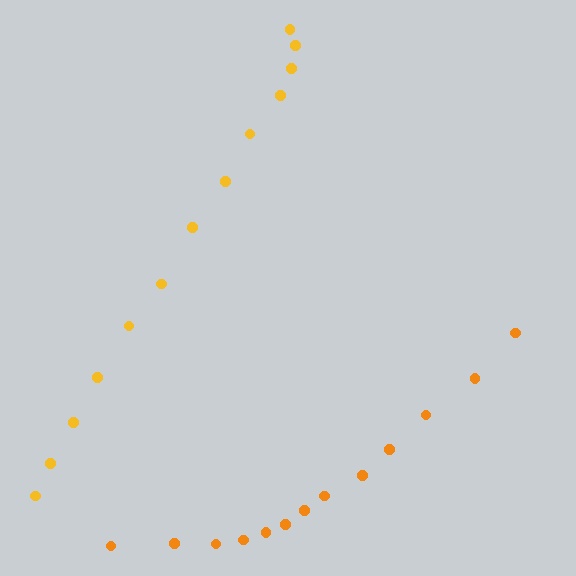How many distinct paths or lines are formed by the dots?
There are 2 distinct paths.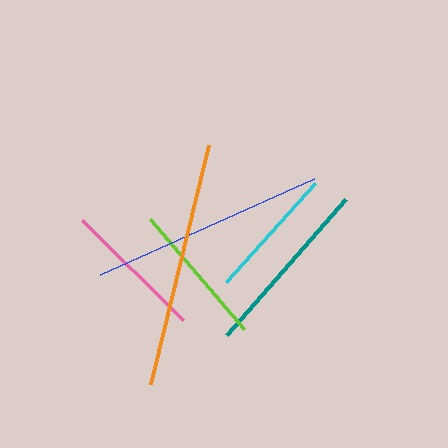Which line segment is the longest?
The orange line is the longest at approximately 245 pixels.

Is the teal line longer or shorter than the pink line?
The teal line is longer than the pink line.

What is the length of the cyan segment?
The cyan segment is approximately 133 pixels long.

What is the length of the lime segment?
The lime segment is approximately 145 pixels long.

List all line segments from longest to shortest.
From longest to shortest: orange, blue, teal, lime, pink, cyan.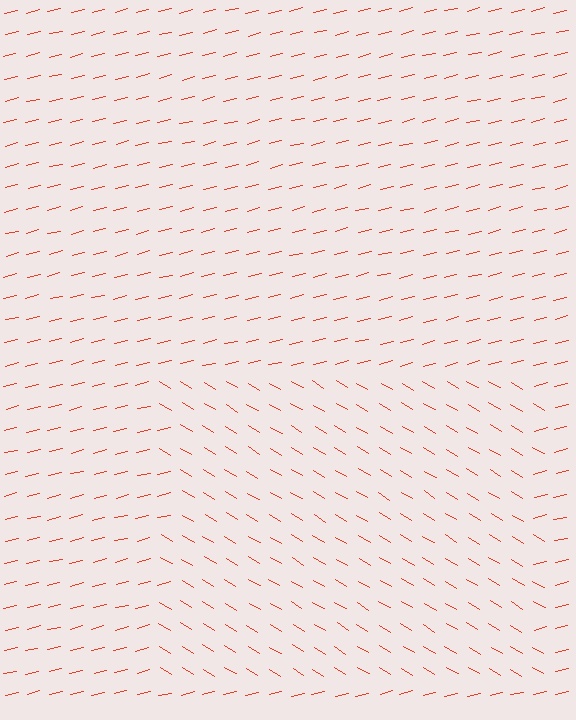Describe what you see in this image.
The image is filled with small red line segments. A rectangle region in the image has lines oriented differently from the surrounding lines, creating a visible texture boundary.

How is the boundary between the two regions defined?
The boundary is defined purely by a change in line orientation (approximately 45 degrees difference). All lines are the same color and thickness.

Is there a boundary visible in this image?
Yes, there is a texture boundary formed by a change in line orientation.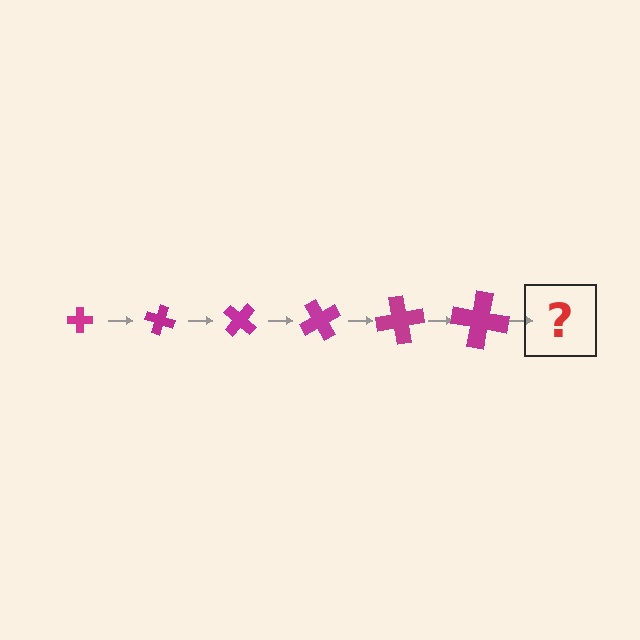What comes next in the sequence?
The next element should be a cross, larger than the previous one and rotated 120 degrees from the start.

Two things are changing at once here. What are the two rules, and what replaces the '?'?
The two rules are that the cross grows larger each step and it rotates 20 degrees each step. The '?' should be a cross, larger than the previous one and rotated 120 degrees from the start.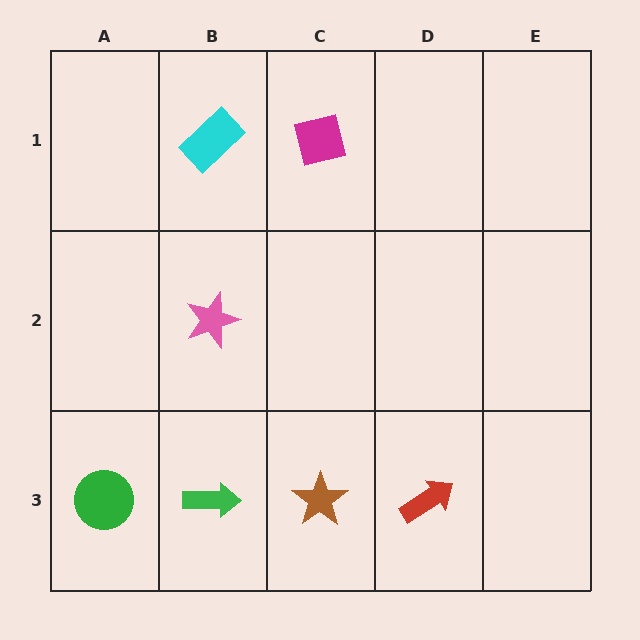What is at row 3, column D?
A red arrow.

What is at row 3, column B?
A green arrow.